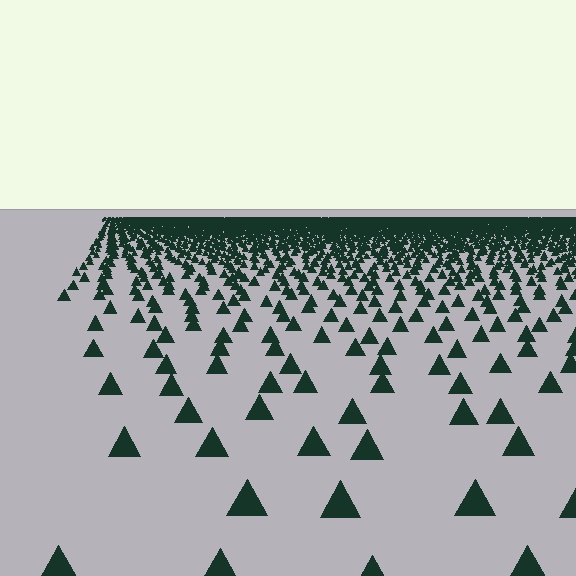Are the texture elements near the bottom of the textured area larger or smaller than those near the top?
Larger. Near the bottom, elements are closer to the viewer and appear at a bigger on-screen size.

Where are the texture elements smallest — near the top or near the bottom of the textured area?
Near the top.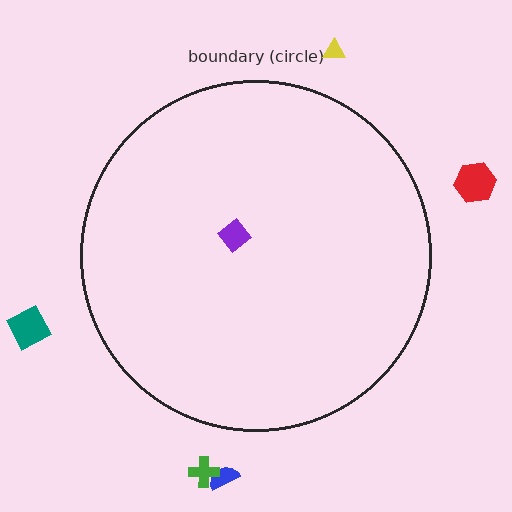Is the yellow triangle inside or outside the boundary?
Outside.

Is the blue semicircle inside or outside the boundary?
Outside.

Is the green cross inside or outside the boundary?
Outside.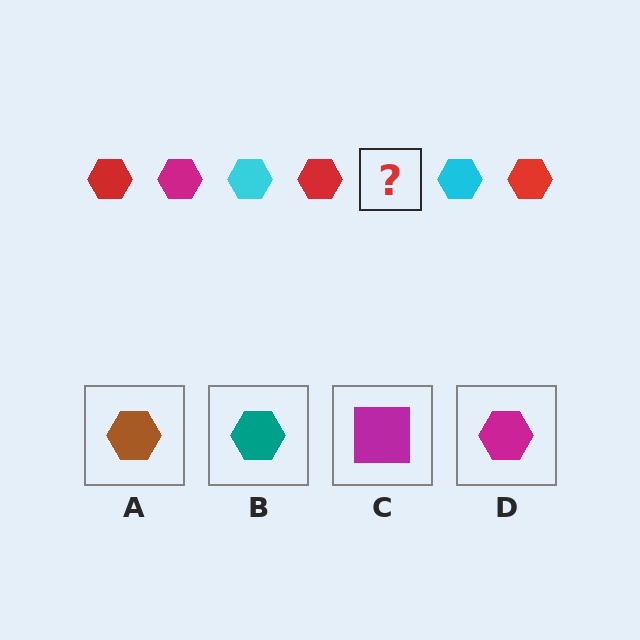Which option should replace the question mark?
Option D.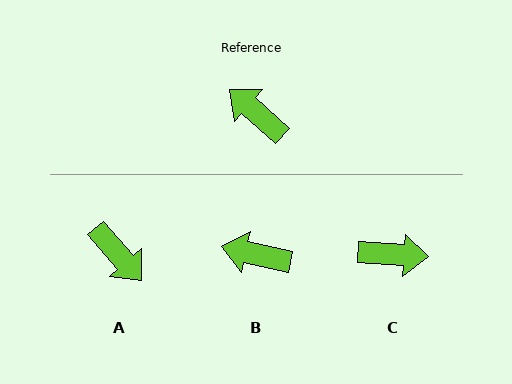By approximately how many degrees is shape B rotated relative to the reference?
Approximately 29 degrees counter-clockwise.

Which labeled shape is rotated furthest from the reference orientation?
A, about 173 degrees away.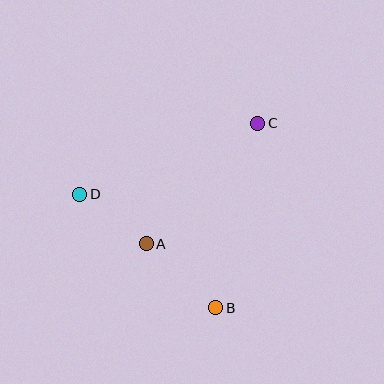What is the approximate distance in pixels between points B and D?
The distance between B and D is approximately 177 pixels.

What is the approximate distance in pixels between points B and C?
The distance between B and C is approximately 190 pixels.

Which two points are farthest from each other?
Points C and D are farthest from each other.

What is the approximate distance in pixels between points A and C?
The distance between A and C is approximately 165 pixels.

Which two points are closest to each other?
Points A and D are closest to each other.